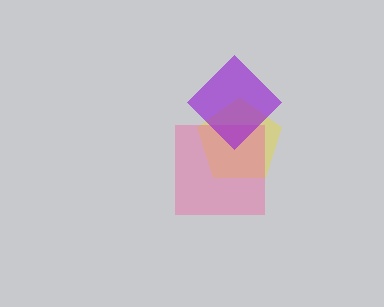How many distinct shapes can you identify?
There are 3 distinct shapes: a yellow pentagon, a pink square, a purple diamond.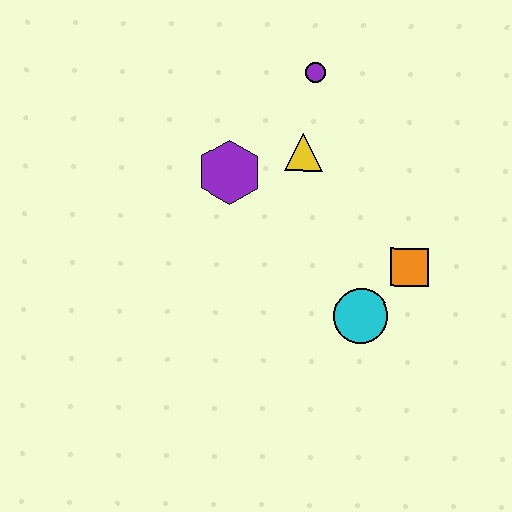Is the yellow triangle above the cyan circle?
Yes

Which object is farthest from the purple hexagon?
The orange square is farthest from the purple hexagon.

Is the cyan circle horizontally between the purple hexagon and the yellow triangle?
No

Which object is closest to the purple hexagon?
The yellow triangle is closest to the purple hexagon.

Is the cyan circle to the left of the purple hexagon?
No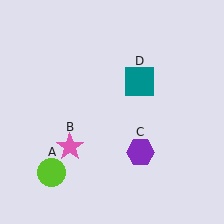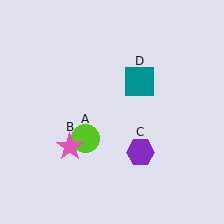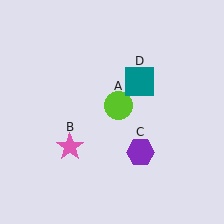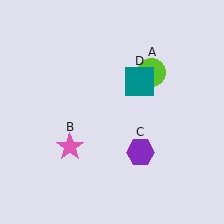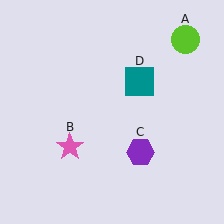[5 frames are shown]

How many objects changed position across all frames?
1 object changed position: lime circle (object A).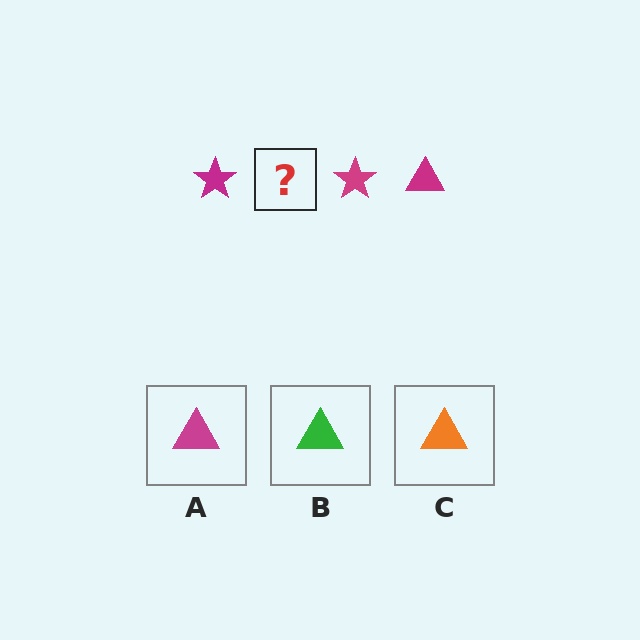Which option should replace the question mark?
Option A.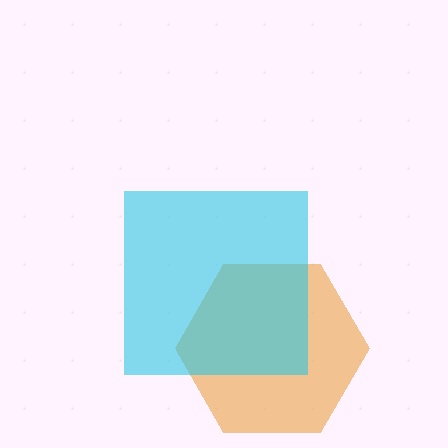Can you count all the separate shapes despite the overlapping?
Yes, there are 2 separate shapes.